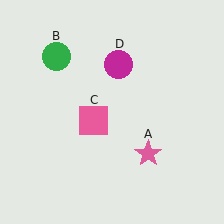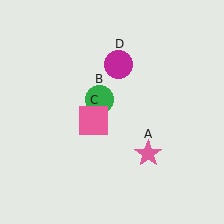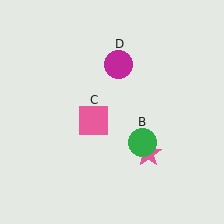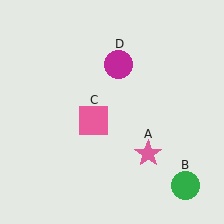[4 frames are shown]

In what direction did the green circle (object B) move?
The green circle (object B) moved down and to the right.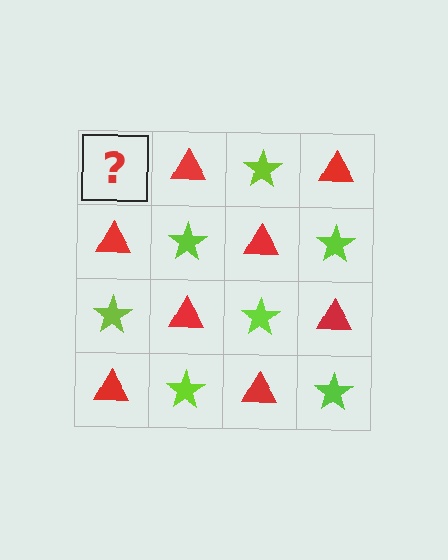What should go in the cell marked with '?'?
The missing cell should contain a lime star.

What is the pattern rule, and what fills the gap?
The rule is that it alternates lime star and red triangle in a checkerboard pattern. The gap should be filled with a lime star.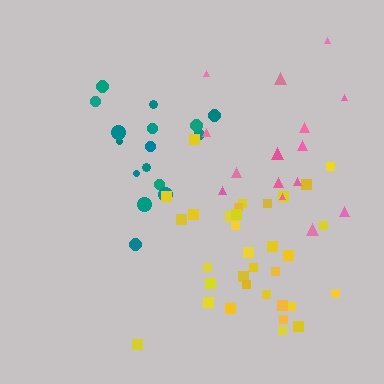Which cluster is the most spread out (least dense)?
Teal.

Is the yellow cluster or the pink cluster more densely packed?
Pink.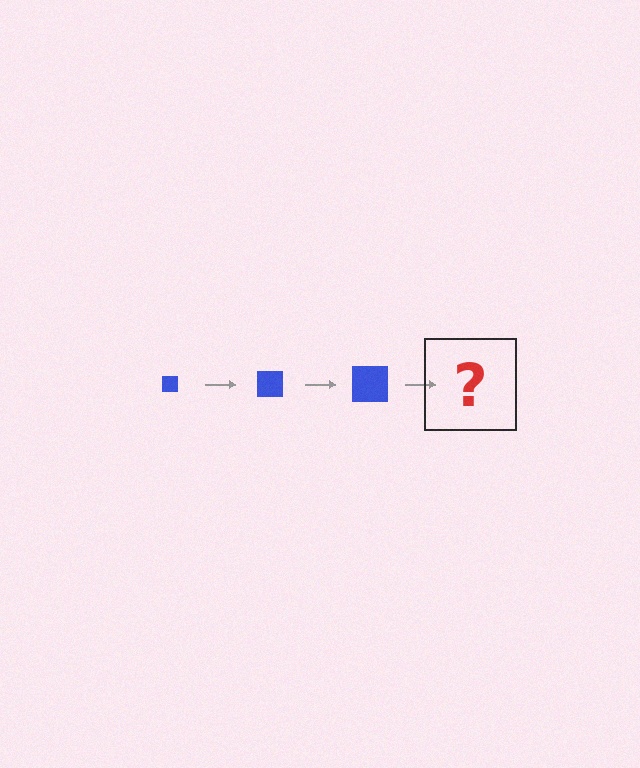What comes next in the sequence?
The next element should be a blue square, larger than the previous one.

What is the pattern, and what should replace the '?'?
The pattern is that the square gets progressively larger each step. The '?' should be a blue square, larger than the previous one.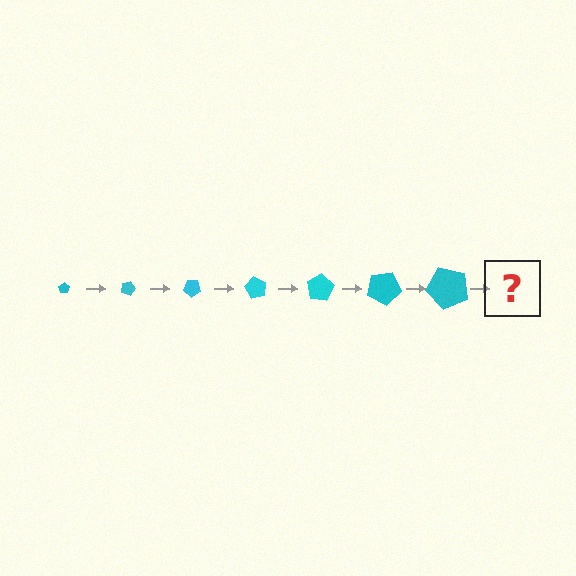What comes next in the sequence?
The next element should be a pentagon, larger than the previous one and rotated 140 degrees from the start.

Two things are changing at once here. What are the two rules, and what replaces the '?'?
The two rules are that the pentagon grows larger each step and it rotates 20 degrees each step. The '?' should be a pentagon, larger than the previous one and rotated 140 degrees from the start.